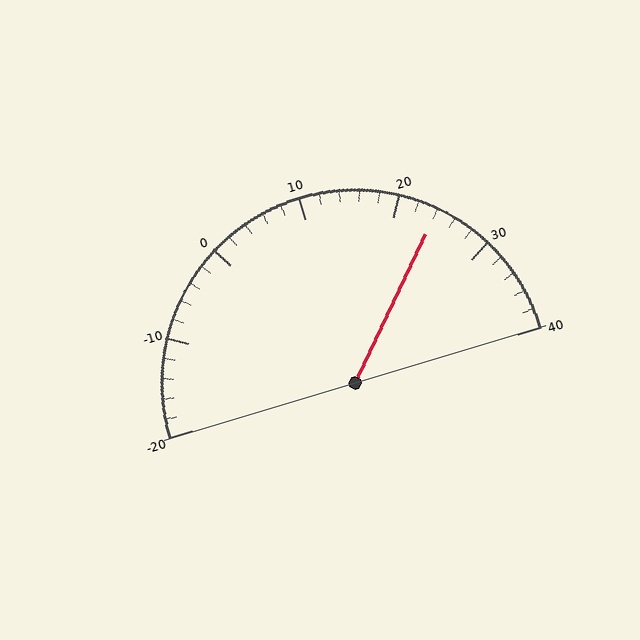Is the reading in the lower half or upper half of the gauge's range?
The reading is in the upper half of the range (-20 to 40).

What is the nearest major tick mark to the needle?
The nearest major tick mark is 20.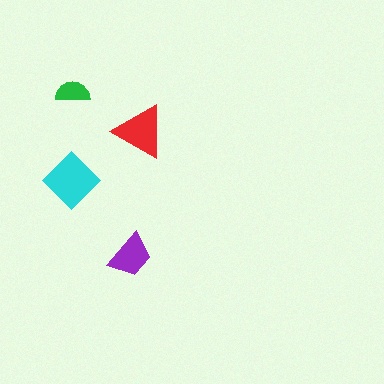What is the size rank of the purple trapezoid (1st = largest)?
3rd.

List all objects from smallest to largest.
The green semicircle, the purple trapezoid, the red triangle, the cyan diamond.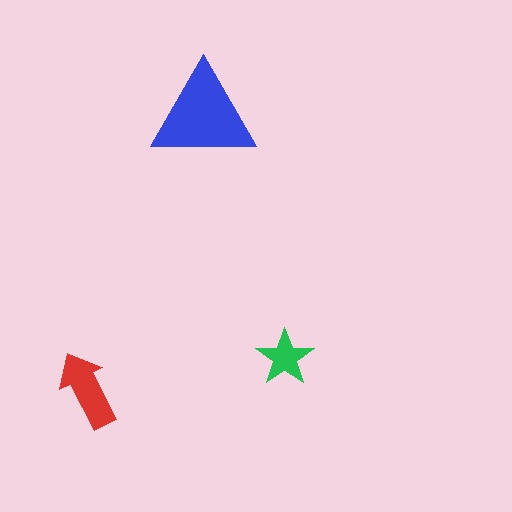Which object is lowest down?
The red arrow is bottommost.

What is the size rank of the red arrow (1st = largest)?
2nd.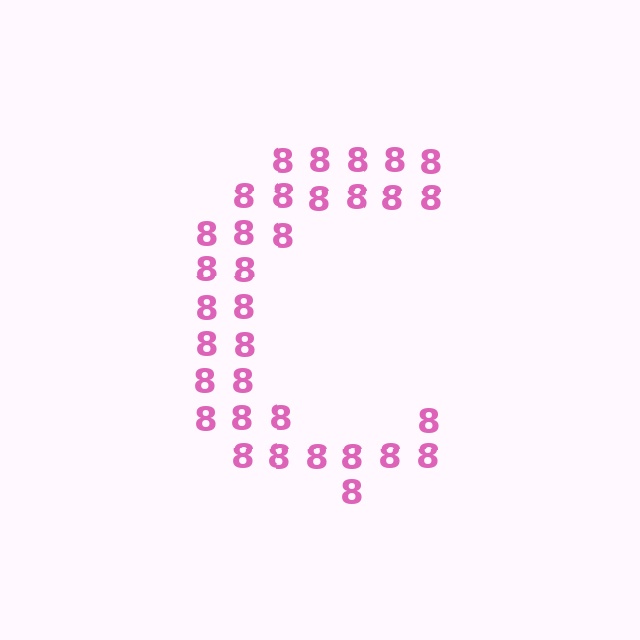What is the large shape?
The large shape is the letter C.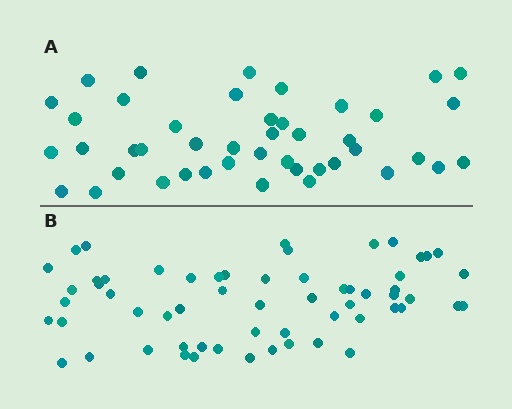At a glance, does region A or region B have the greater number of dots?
Region B (the bottom region) has more dots.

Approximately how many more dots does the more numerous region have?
Region B has approximately 15 more dots than region A.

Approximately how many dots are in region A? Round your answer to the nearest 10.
About 40 dots. (The exact count is 44, which rounds to 40.)